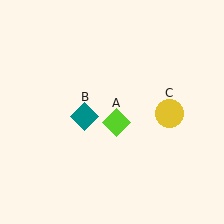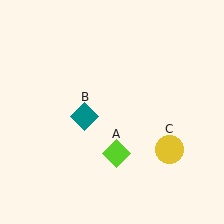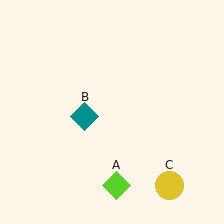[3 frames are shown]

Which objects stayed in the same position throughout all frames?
Teal diamond (object B) remained stationary.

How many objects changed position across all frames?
2 objects changed position: lime diamond (object A), yellow circle (object C).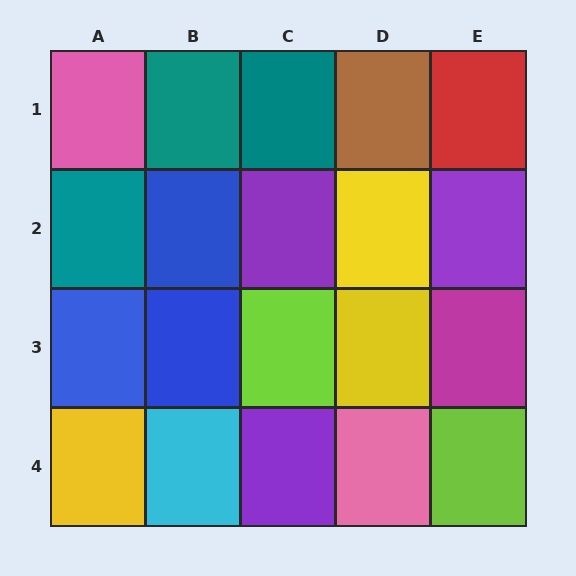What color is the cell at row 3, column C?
Lime.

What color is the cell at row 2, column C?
Purple.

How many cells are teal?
3 cells are teal.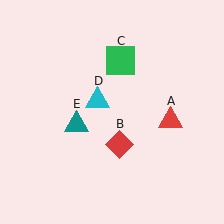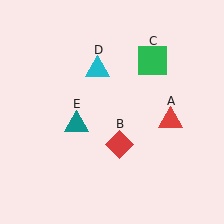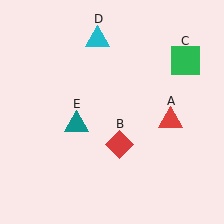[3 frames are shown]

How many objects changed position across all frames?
2 objects changed position: green square (object C), cyan triangle (object D).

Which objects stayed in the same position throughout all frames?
Red triangle (object A) and red diamond (object B) and teal triangle (object E) remained stationary.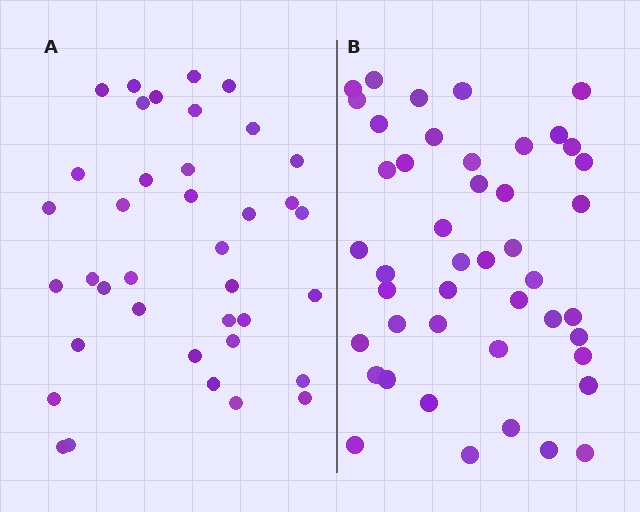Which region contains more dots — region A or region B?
Region B (the right region) has more dots.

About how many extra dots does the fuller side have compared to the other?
Region B has roughly 8 or so more dots than region A.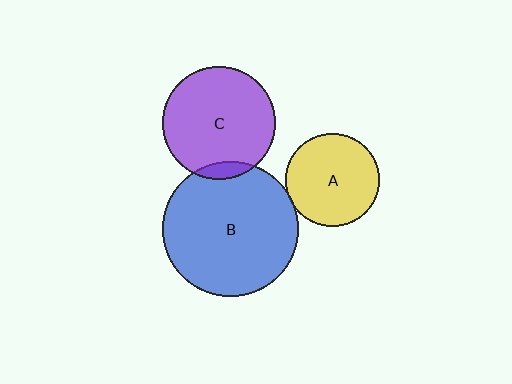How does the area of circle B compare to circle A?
Approximately 2.1 times.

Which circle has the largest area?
Circle B (blue).